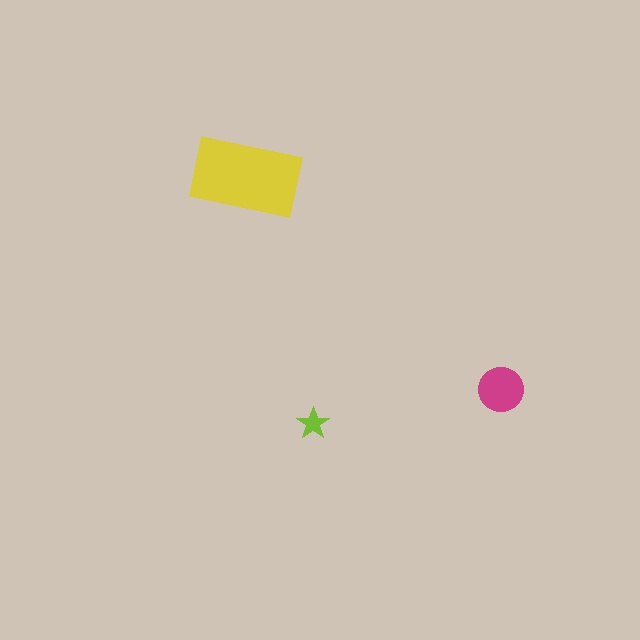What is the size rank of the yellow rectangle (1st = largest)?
1st.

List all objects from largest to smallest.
The yellow rectangle, the magenta circle, the lime star.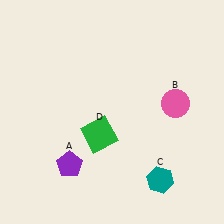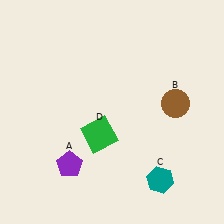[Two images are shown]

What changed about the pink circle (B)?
In Image 1, B is pink. In Image 2, it changed to brown.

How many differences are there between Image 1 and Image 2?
There is 1 difference between the two images.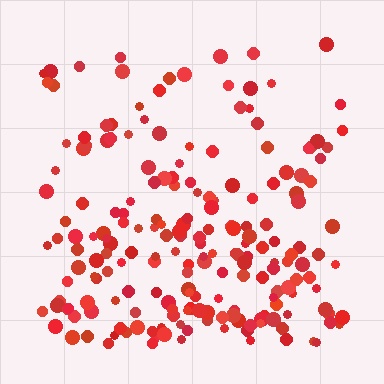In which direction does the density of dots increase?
From top to bottom, with the bottom side densest.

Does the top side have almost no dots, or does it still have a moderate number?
Still a moderate number, just noticeably fewer than the bottom.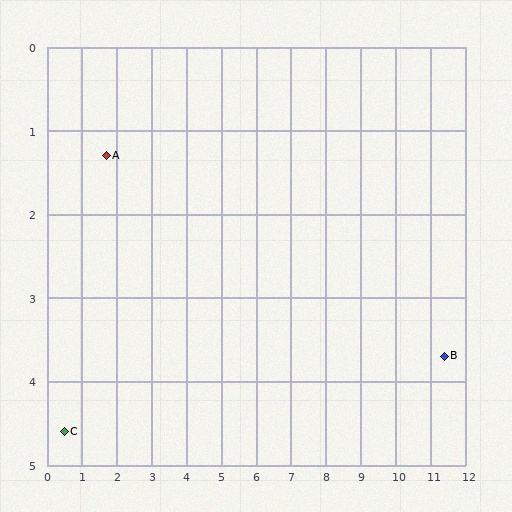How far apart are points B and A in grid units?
Points B and A are about 10.0 grid units apart.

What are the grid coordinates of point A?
Point A is at approximately (1.7, 1.3).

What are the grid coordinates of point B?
Point B is at approximately (11.4, 3.7).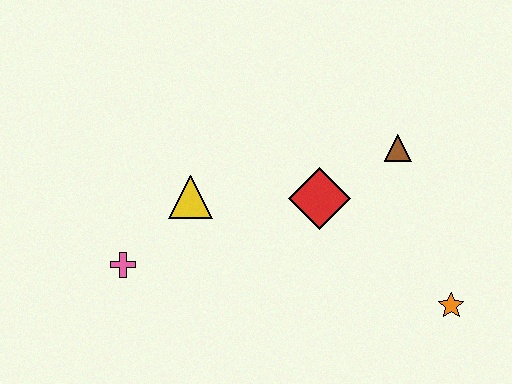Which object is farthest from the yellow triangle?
The orange star is farthest from the yellow triangle.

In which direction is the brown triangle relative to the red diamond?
The brown triangle is to the right of the red diamond.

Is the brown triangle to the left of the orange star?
Yes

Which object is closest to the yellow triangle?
The pink cross is closest to the yellow triangle.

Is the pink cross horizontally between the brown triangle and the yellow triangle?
No